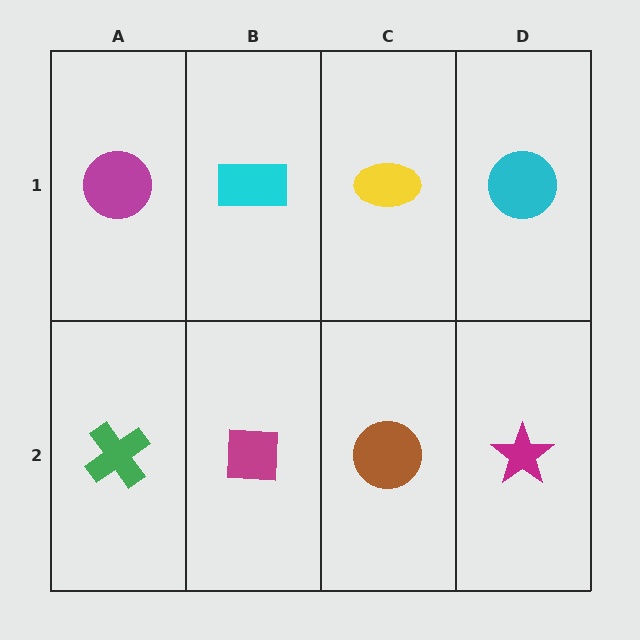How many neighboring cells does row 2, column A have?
2.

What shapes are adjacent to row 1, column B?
A magenta square (row 2, column B), a magenta circle (row 1, column A), a yellow ellipse (row 1, column C).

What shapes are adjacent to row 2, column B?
A cyan rectangle (row 1, column B), a green cross (row 2, column A), a brown circle (row 2, column C).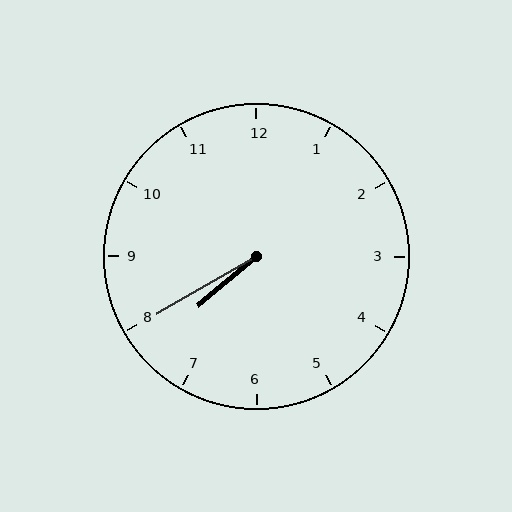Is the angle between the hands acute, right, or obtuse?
It is acute.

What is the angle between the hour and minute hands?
Approximately 10 degrees.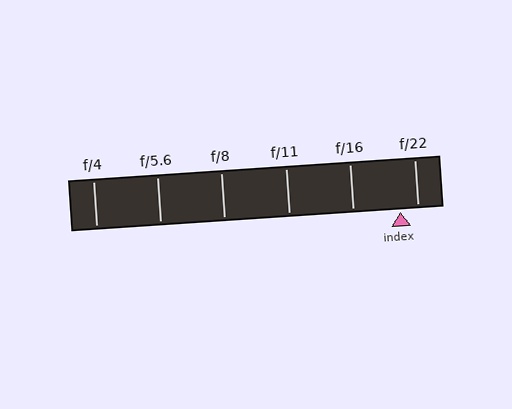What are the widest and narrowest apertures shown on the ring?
The widest aperture shown is f/4 and the narrowest is f/22.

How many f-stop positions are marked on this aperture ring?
There are 6 f-stop positions marked.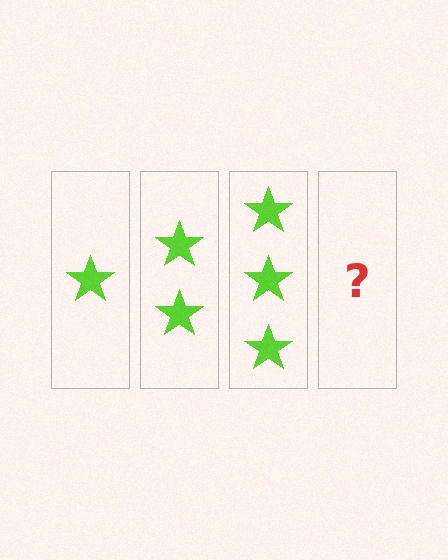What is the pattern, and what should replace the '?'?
The pattern is that each step adds one more star. The '?' should be 4 stars.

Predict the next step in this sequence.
The next step is 4 stars.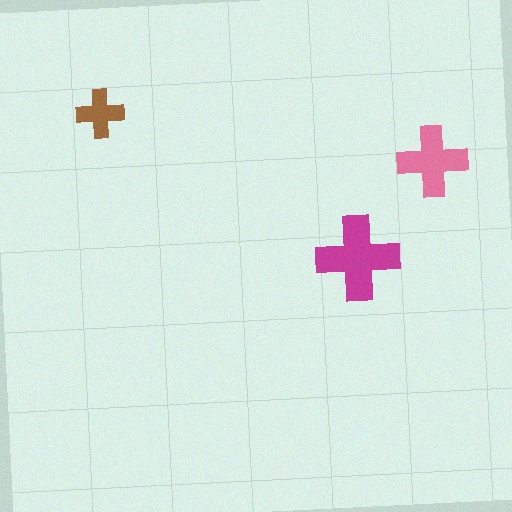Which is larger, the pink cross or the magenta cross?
The magenta one.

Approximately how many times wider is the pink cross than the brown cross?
About 1.5 times wider.